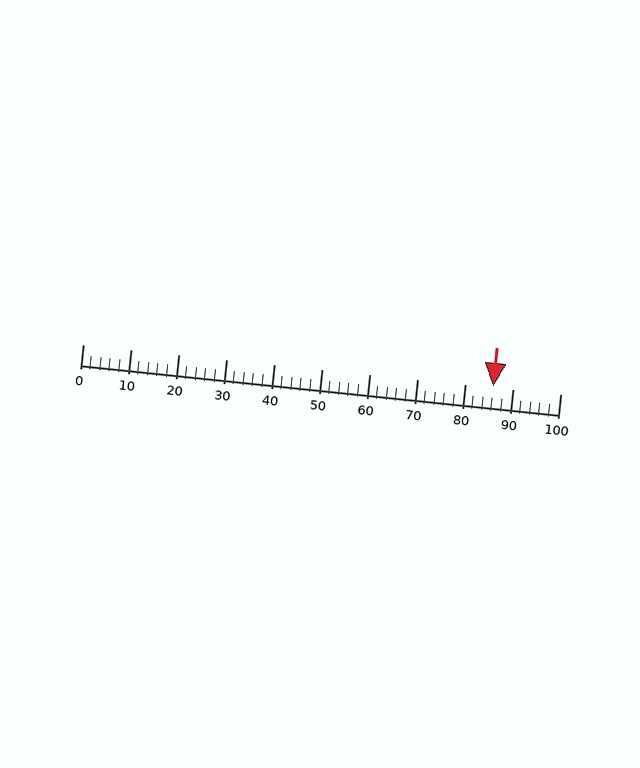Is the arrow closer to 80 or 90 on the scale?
The arrow is closer to 90.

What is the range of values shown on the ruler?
The ruler shows values from 0 to 100.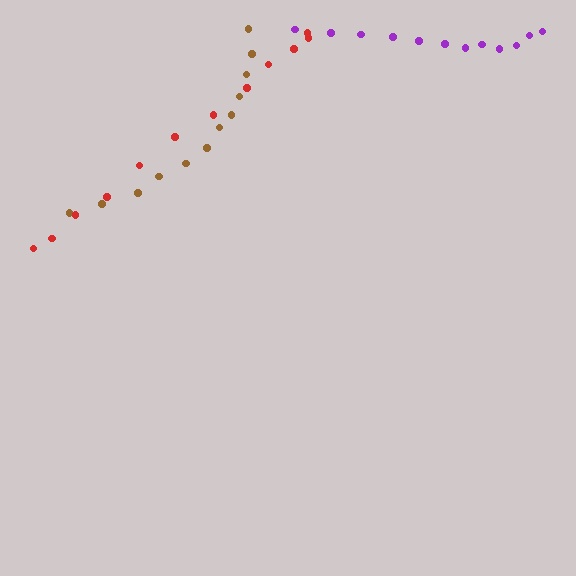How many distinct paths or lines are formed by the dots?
There are 3 distinct paths.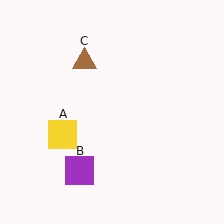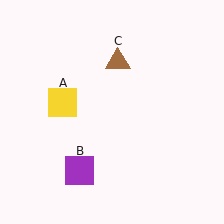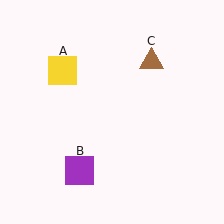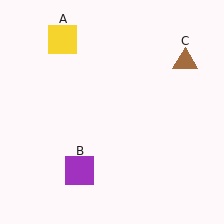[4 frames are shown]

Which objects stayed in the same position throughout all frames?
Purple square (object B) remained stationary.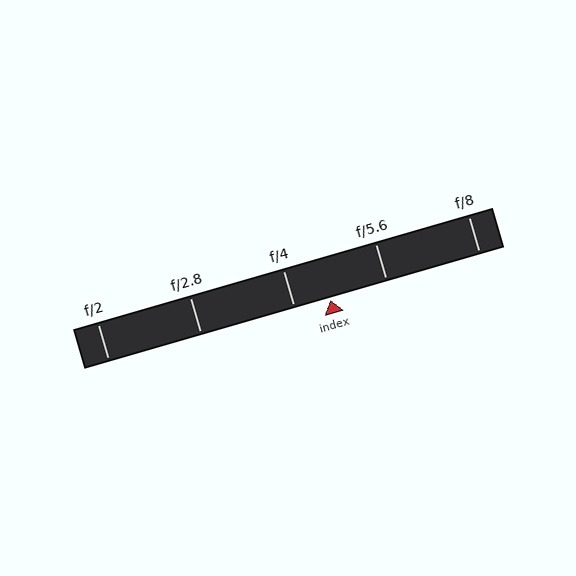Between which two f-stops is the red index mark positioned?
The index mark is between f/4 and f/5.6.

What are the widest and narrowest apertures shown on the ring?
The widest aperture shown is f/2 and the narrowest is f/8.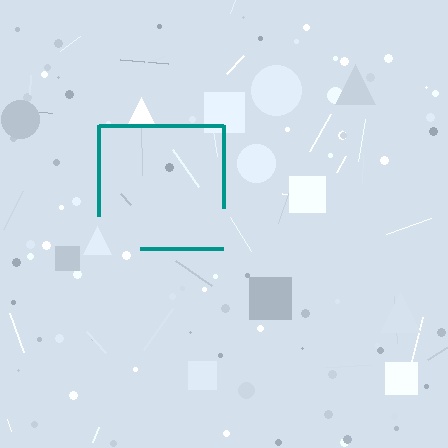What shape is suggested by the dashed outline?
The dashed outline suggests a square.